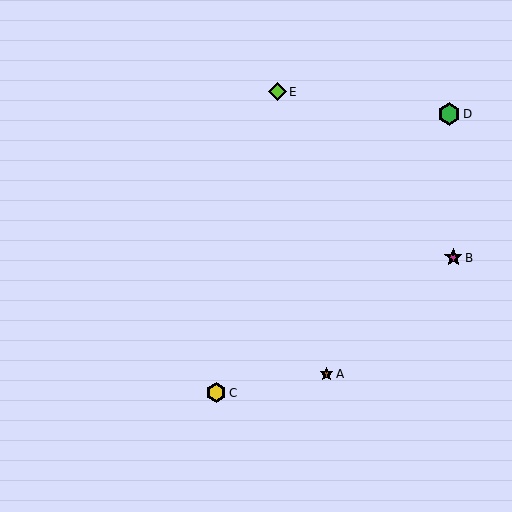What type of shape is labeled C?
Shape C is a yellow hexagon.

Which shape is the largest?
The green hexagon (labeled D) is the largest.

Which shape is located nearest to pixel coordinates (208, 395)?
The yellow hexagon (labeled C) at (216, 393) is nearest to that location.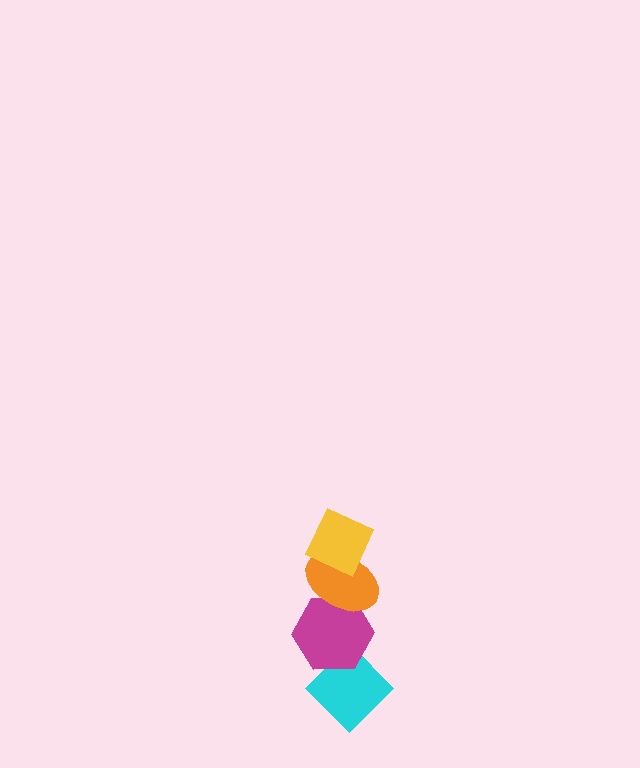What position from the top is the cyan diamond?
The cyan diamond is 4th from the top.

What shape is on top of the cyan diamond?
The magenta hexagon is on top of the cyan diamond.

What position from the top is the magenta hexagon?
The magenta hexagon is 3rd from the top.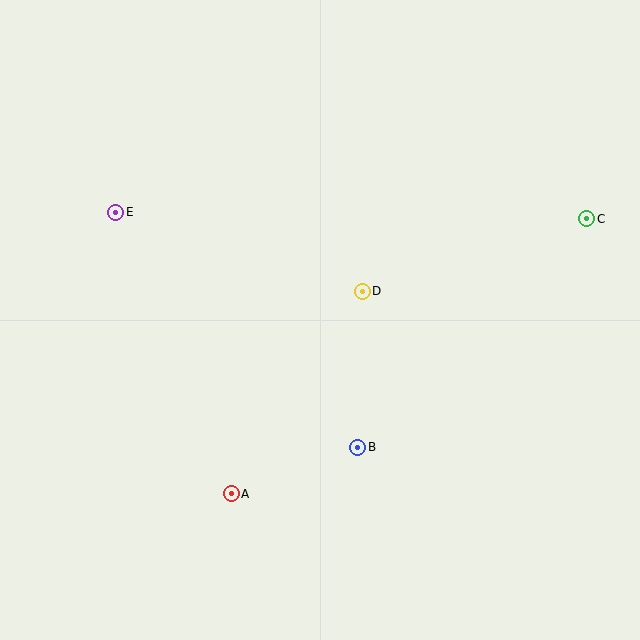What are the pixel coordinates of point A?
Point A is at (231, 494).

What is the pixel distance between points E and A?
The distance between E and A is 304 pixels.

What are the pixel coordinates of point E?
Point E is at (116, 212).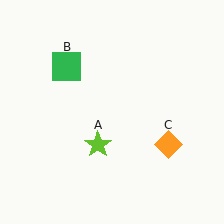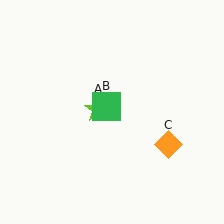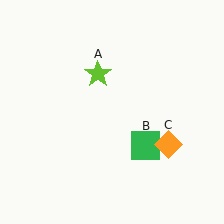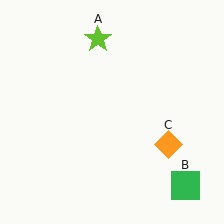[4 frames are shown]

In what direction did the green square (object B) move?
The green square (object B) moved down and to the right.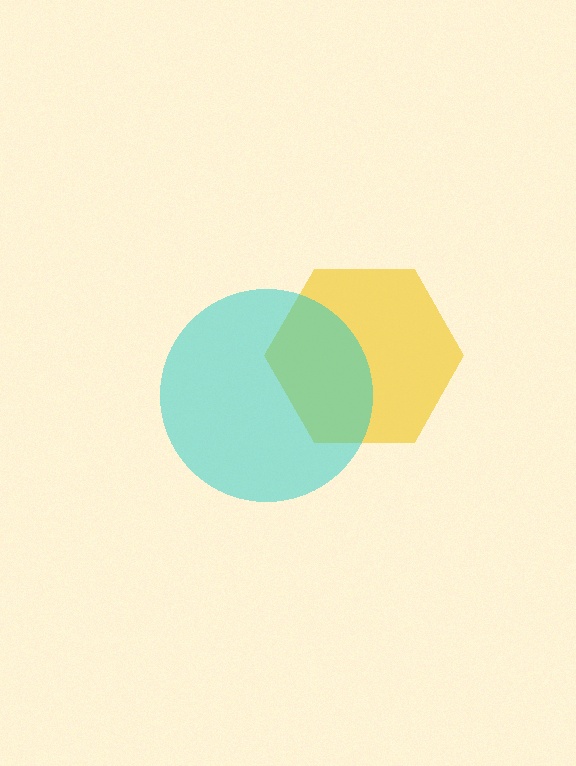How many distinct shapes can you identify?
There are 2 distinct shapes: a yellow hexagon, a cyan circle.